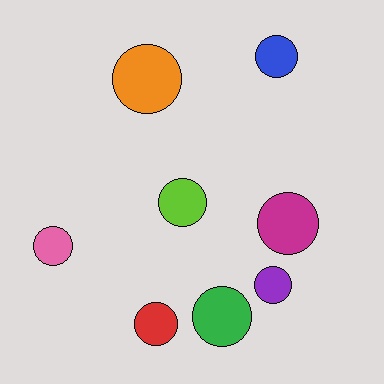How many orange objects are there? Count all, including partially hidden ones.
There is 1 orange object.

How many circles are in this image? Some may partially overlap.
There are 8 circles.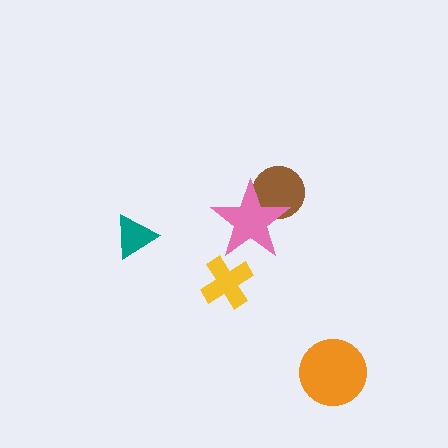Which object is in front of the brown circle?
The pink star is in front of the brown circle.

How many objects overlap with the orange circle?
0 objects overlap with the orange circle.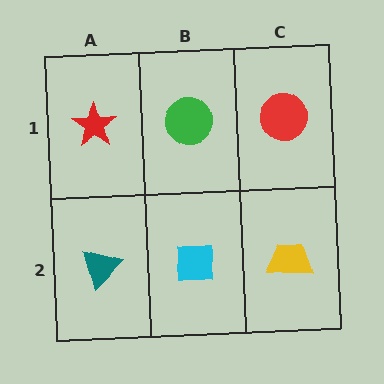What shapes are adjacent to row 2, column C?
A red circle (row 1, column C), a cyan square (row 2, column B).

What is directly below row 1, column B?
A cyan square.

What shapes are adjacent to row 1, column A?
A teal triangle (row 2, column A), a green circle (row 1, column B).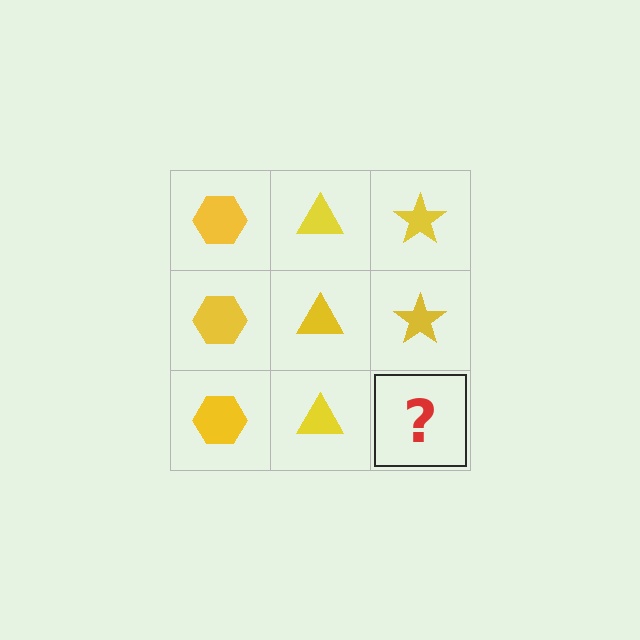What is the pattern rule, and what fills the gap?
The rule is that each column has a consistent shape. The gap should be filled with a yellow star.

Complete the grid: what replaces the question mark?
The question mark should be replaced with a yellow star.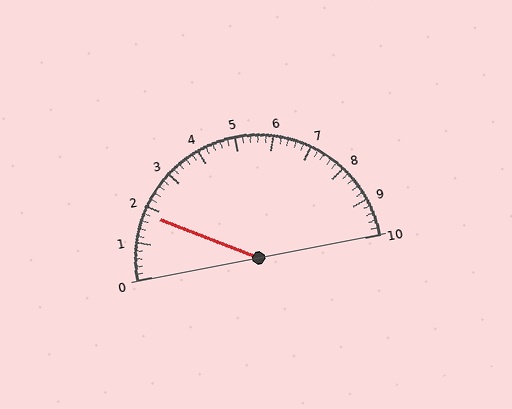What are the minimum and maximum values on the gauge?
The gauge ranges from 0 to 10.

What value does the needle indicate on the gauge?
The needle indicates approximately 1.8.